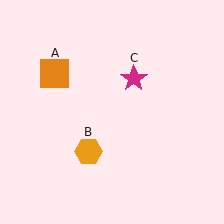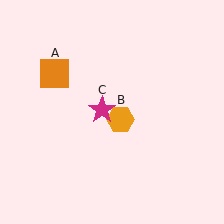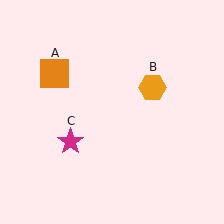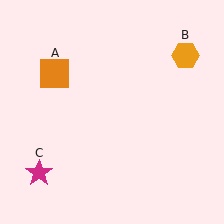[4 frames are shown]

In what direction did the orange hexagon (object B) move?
The orange hexagon (object B) moved up and to the right.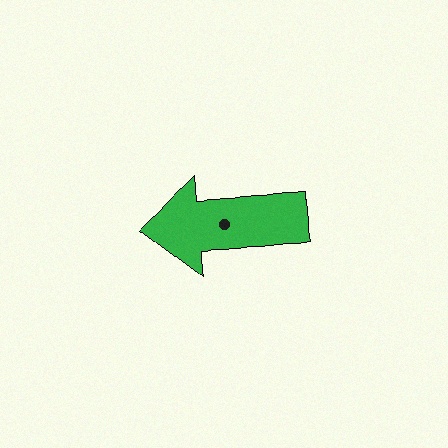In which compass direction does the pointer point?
West.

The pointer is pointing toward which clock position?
Roughly 9 o'clock.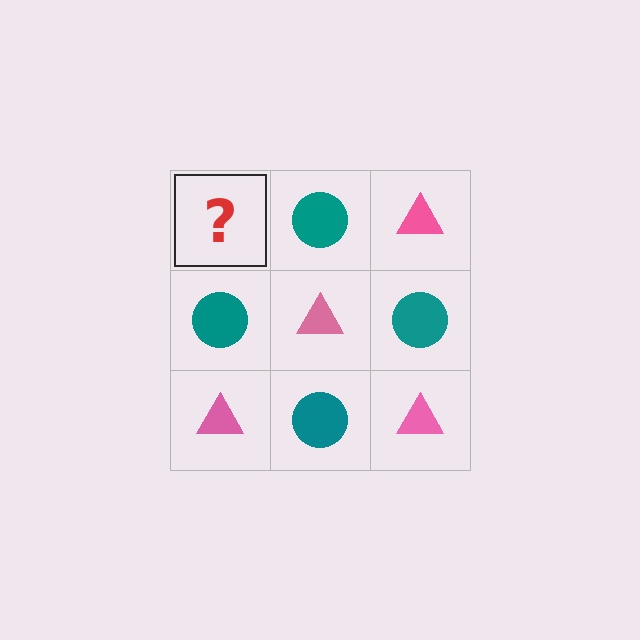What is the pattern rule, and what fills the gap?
The rule is that it alternates pink triangle and teal circle in a checkerboard pattern. The gap should be filled with a pink triangle.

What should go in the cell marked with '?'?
The missing cell should contain a pink triangle.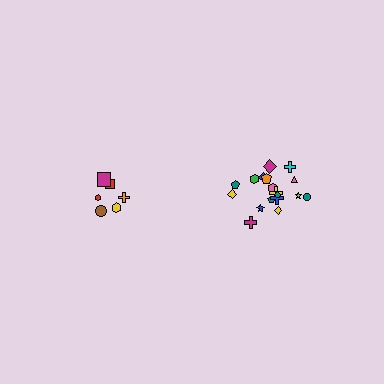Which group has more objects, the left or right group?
The right group.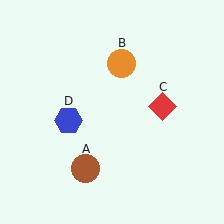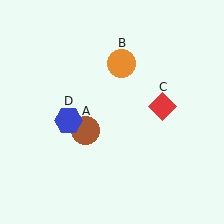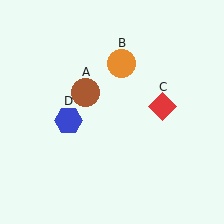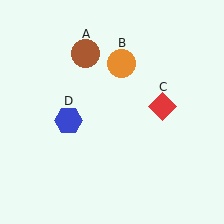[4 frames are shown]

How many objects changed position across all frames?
1 object changed position: brown circle (object A).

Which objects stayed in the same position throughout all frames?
Orange circle (object B) and red diamond (object C) and blue hexagon (object D) remained stationary.